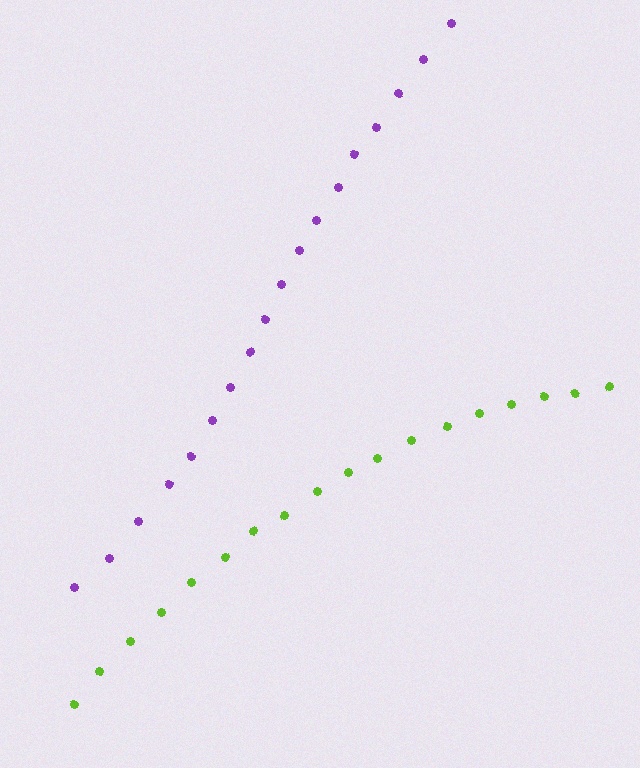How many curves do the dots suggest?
There are 2 distinct paths.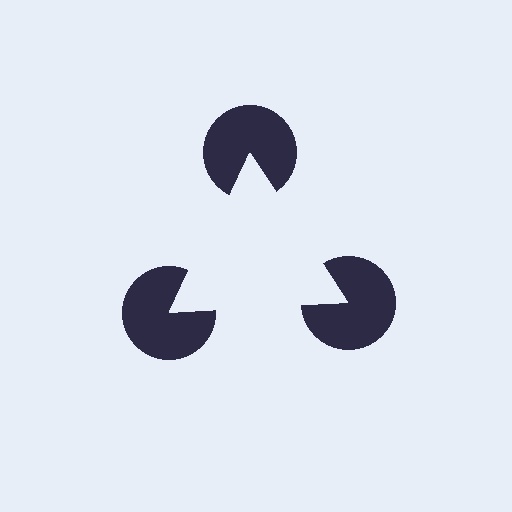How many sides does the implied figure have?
3 sides.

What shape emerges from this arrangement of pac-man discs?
An illusory triangle — its edges are inferred from the aligned wedge cuts in the pac-man discs, not physically drawn.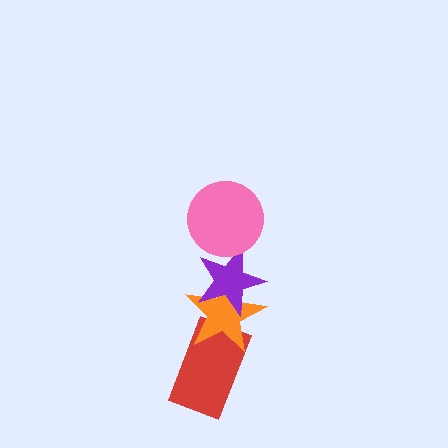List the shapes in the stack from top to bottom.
From top to bottom: the pink circle, the purple star, the orange star, the red rectangle.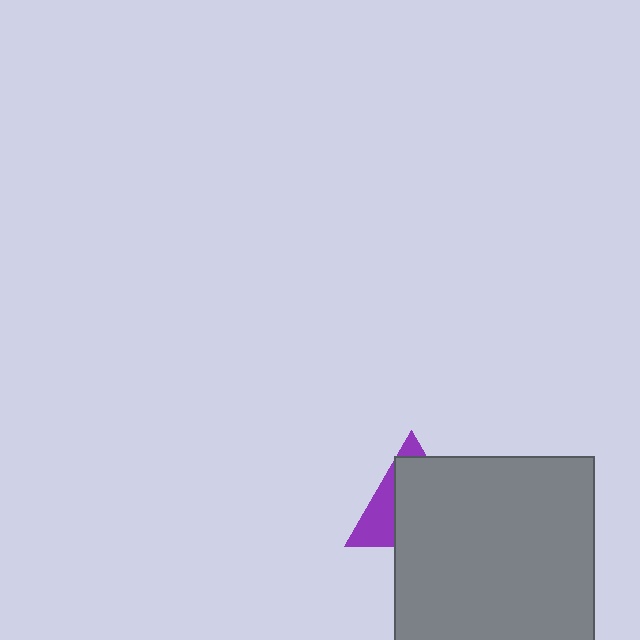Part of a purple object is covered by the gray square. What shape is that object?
It is a triangle.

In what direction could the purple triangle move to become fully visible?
The purple triangle could move toward the upper-left. That would shift it out from behind the gray square entirely.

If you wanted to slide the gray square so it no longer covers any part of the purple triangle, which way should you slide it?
Slide it toward the lower-right — that is the most direct way to separate the two shapes.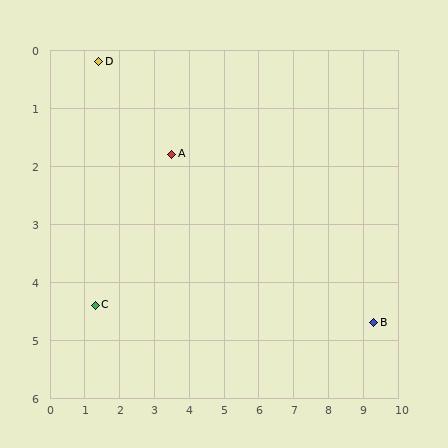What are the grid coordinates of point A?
Point A is at approximately (3.5, 1.8).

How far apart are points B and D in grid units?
Points B and D are about 9.1 grid units apart.